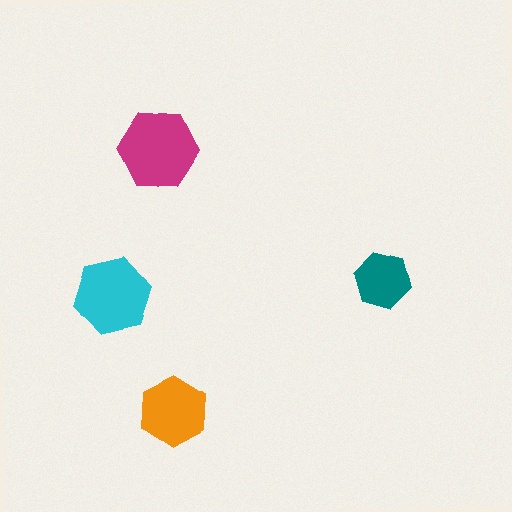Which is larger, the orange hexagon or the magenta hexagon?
The magenta one.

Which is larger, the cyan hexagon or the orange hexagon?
The cyan one.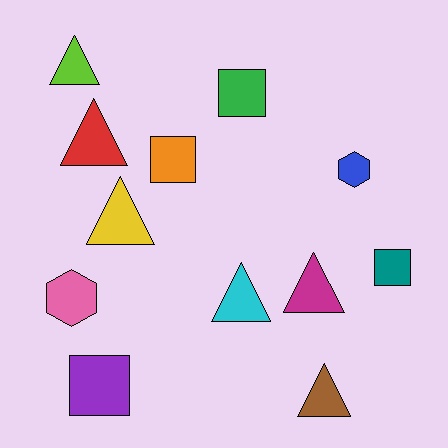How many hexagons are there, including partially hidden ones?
There are 2 hexagons.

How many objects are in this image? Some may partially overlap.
There are 12 objects.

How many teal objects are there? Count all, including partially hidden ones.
There is 1 teal object.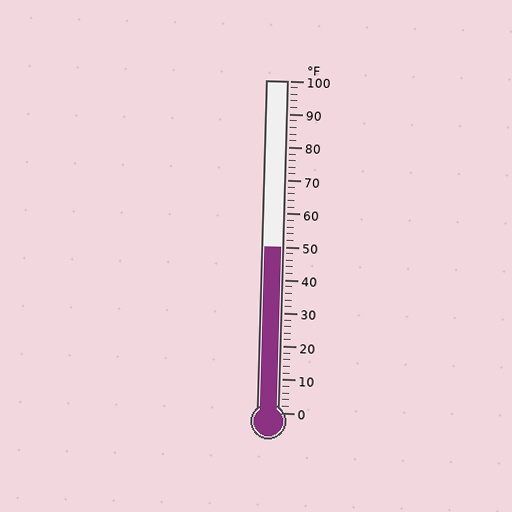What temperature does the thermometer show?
The thermometer shows approximately 50°F.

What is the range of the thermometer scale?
The thermometer scale ranges from 0°F to 100°F.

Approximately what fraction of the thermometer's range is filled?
The thermometer is filled to approximately 50% of its range.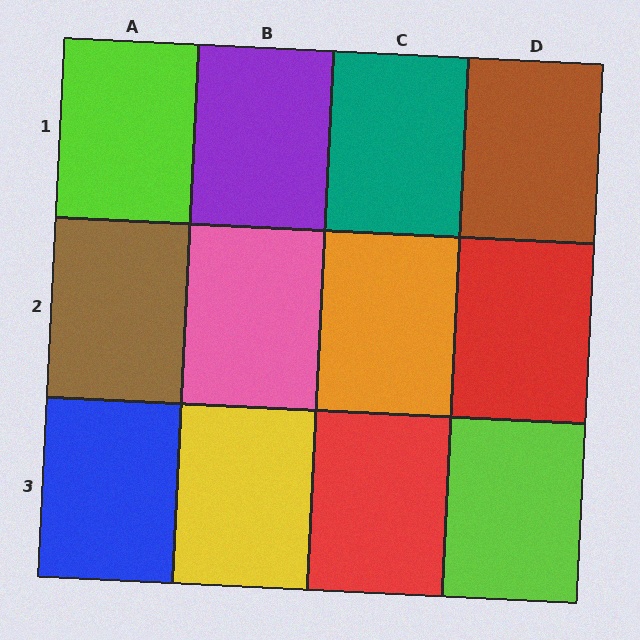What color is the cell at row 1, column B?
Purple.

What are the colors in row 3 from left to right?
Blue, yellow, red, lime.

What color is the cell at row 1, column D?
Brown.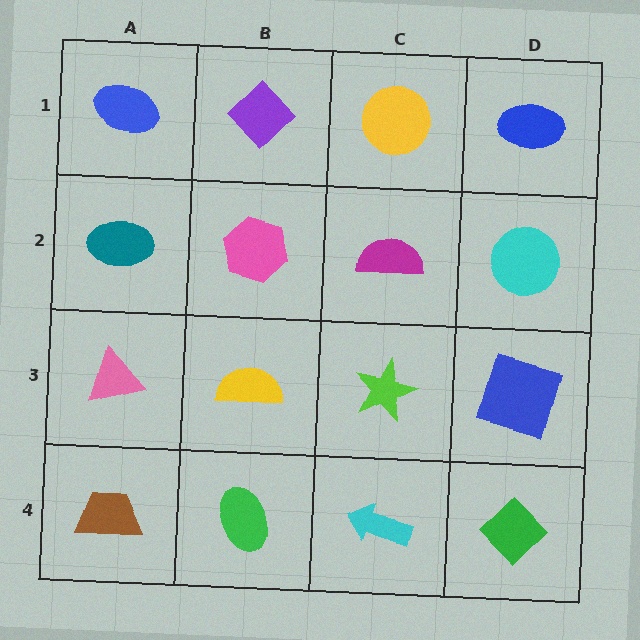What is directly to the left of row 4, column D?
A cyan arrow.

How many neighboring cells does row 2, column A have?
3.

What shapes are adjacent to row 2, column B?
A purple diamond (row 1, column B), a yellow semicircle (row 3, column B), a teal ellipse (row 2, column A), a magenta semicircle (row 2, column C).